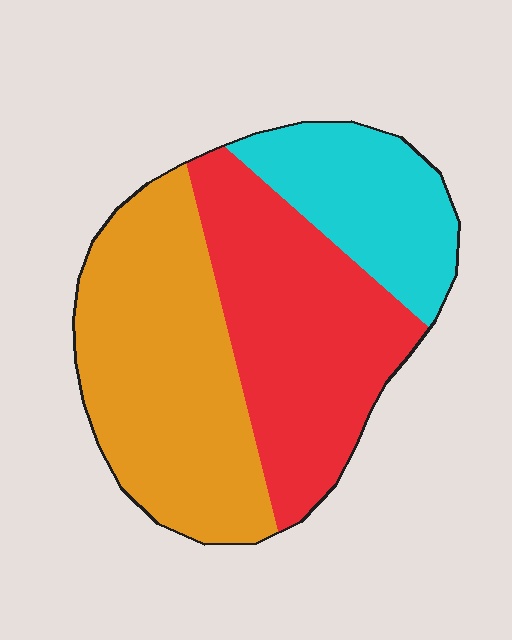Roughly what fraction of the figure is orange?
Orange takes up about two fifths (2/5) of the figure.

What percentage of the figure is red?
Red takes up about three eighths (3/8) of the figure.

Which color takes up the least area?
Cyan, at roughly 20%.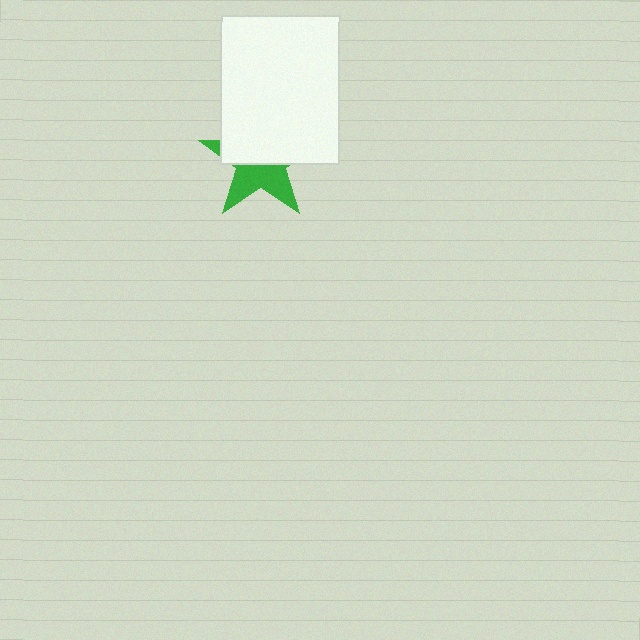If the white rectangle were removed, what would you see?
You would see the complete green star.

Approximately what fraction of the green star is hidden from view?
Roughly 57% of the green star is hidden behind the white rectangle.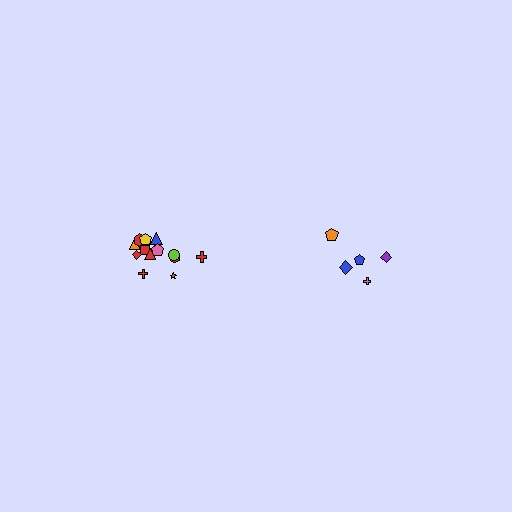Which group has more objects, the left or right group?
The left group.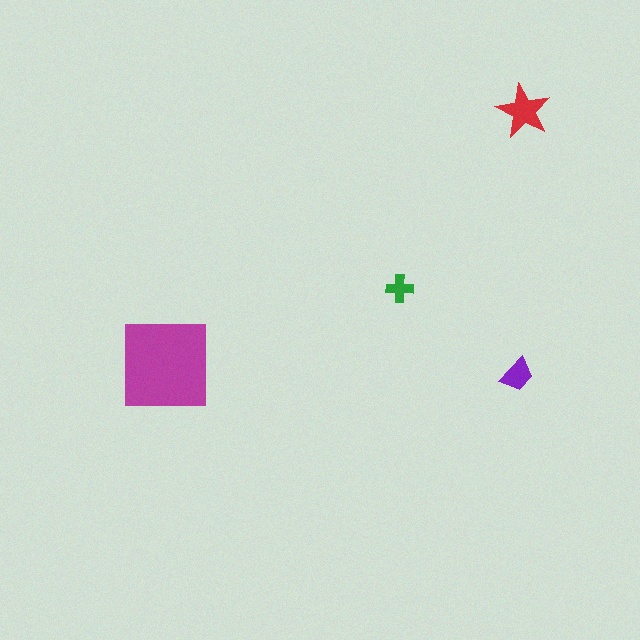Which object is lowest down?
The purple trapezoid is bottommost.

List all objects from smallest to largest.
The green cross, the purple trapezoid, the red star, the magenta square.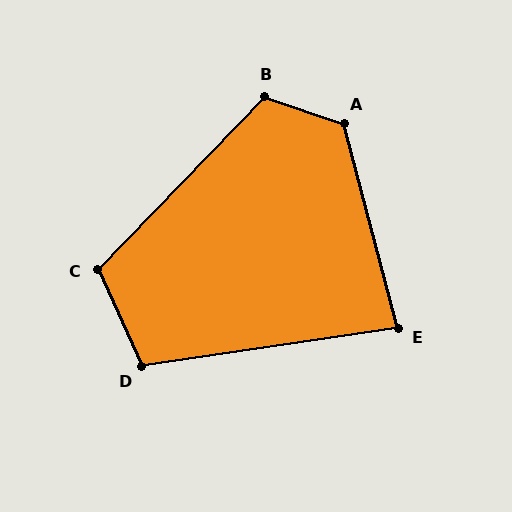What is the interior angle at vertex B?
Approximately 116 degrees (obtuse).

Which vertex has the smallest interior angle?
E, at approximately 84 degrees.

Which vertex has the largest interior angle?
A, at approximately 123 degrees.